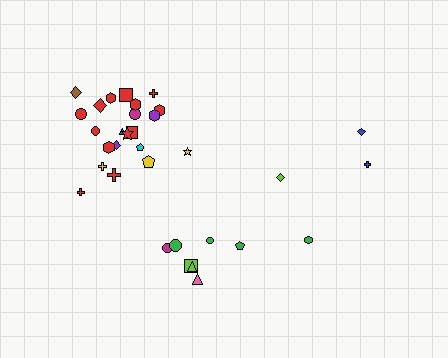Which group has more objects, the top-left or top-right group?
The top-left group.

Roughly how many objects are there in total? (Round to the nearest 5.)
Roughly 35 objects in total.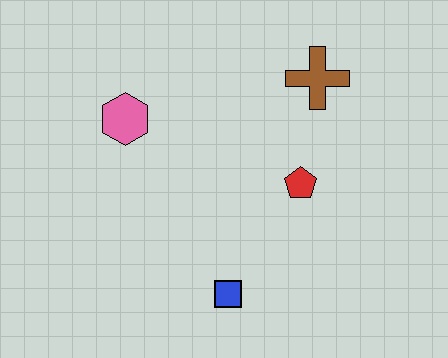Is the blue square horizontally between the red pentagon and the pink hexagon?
Yes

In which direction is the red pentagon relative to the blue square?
The red pentagon is above the blue square.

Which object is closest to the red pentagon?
The brown cross is closest to the red pentagon.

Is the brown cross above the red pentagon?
Yes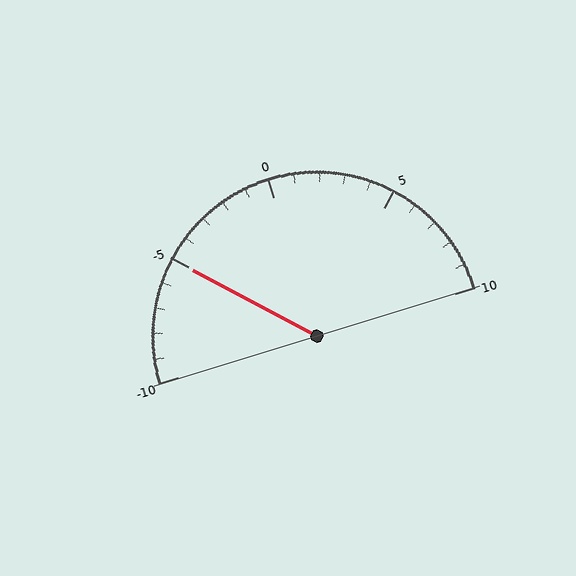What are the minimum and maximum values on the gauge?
The gauge ranges from -10 to 10.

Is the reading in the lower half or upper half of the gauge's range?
The reading is in the lower half of the range (-10 to 10).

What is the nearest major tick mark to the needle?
The nearest major tick mark is -5.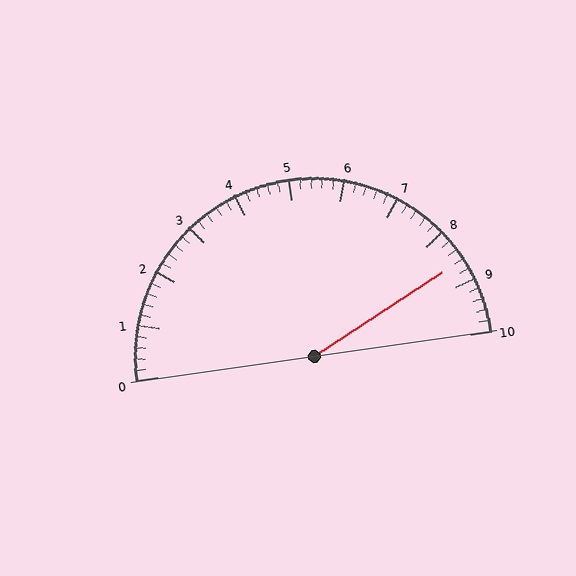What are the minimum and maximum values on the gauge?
The gauge ranges from 0 to 10.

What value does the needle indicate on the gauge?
The needle indicates approximately 8.6.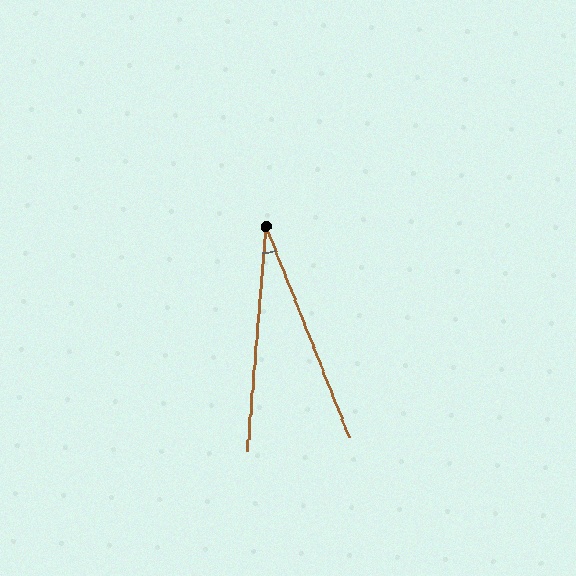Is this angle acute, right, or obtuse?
It is acute.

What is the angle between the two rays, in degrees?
Approximately 26 degrees.